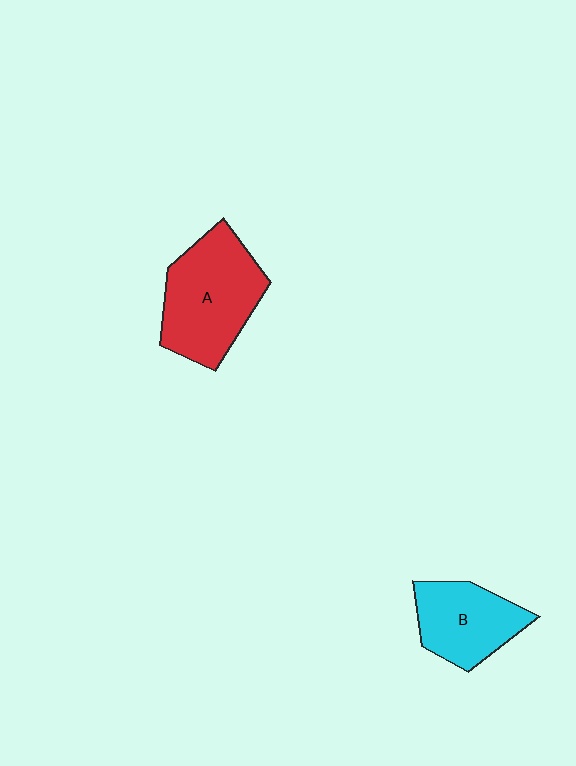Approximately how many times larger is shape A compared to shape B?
Approximately 1.4 times.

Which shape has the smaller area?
Shape B (cyan).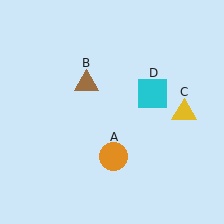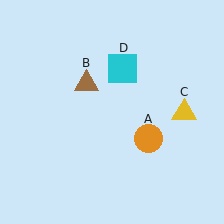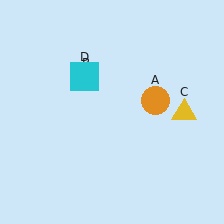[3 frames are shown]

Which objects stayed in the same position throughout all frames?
Brown triangle (object B) and yellow triangle (object C) remained stationary.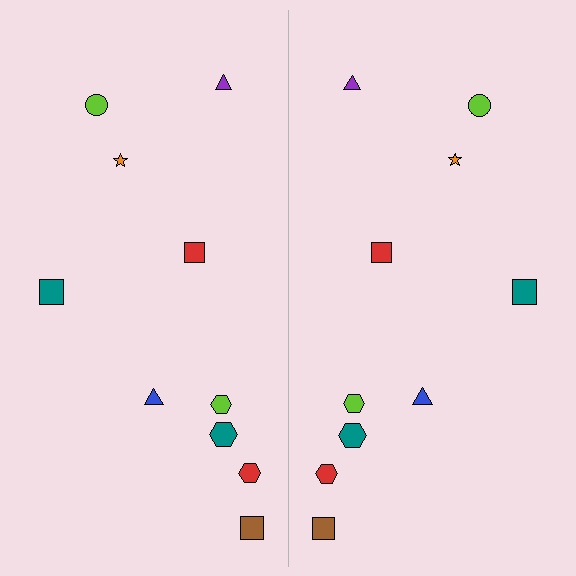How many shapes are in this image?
There are 20 shapes in this image.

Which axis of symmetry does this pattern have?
The pattern has a vertical axis of symmetry running through the center of the image.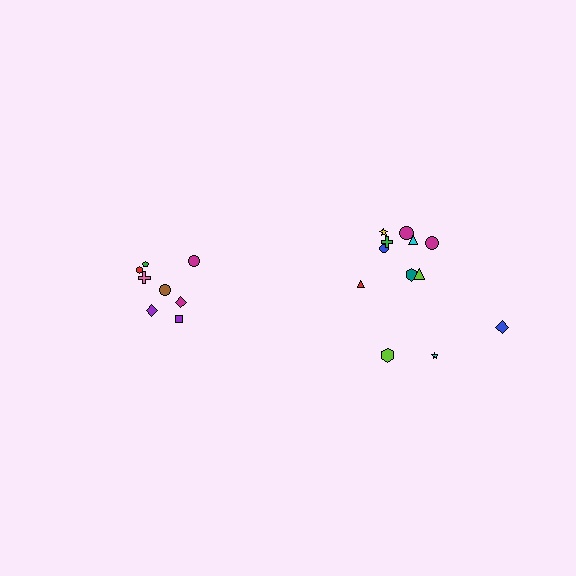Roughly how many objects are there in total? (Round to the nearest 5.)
Roughly 20 objects in total.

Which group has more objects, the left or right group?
The right group.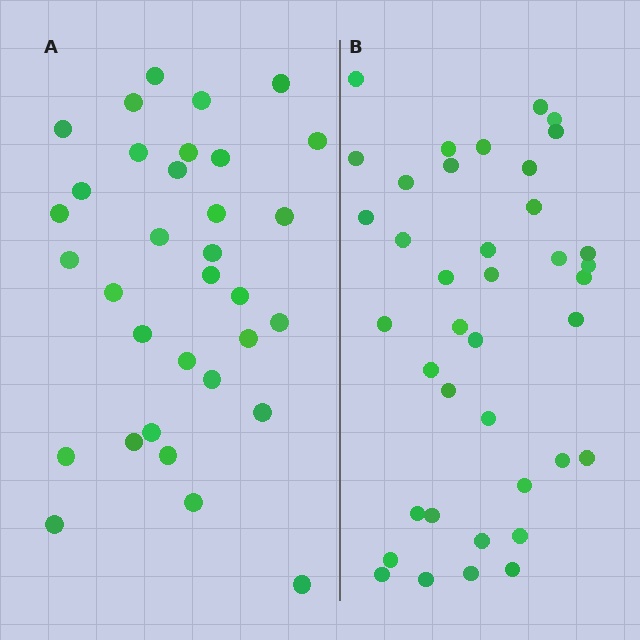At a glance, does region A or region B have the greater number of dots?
Region B (the right region) has more dots.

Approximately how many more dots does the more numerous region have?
Region B has about 6 more dots than region A.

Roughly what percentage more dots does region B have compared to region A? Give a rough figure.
About 20% more.